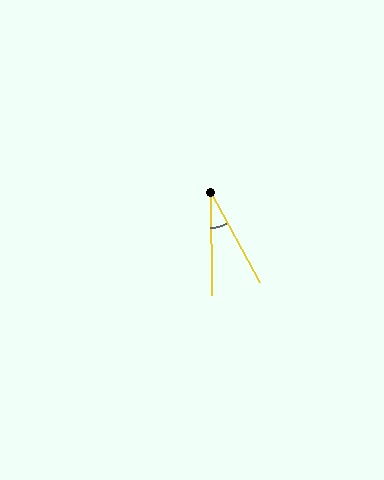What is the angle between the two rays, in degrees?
Approximately 28 degrees.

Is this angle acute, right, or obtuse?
It is acute.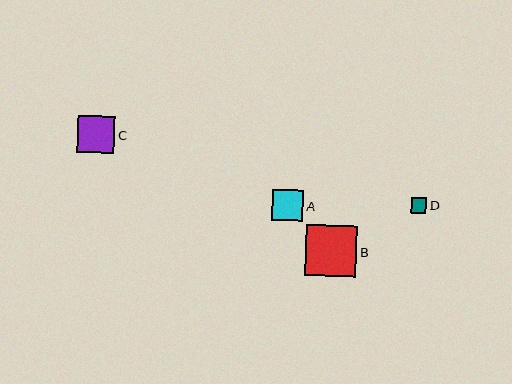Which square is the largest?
Square B is the largest with a size of approximately 51 pixels.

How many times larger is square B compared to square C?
Square B is approximately 1.4 times the size of square C.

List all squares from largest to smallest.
From largest to smallest: B, C, A, D.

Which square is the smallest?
Square D is the smallest with a size of approximately 16 pixels.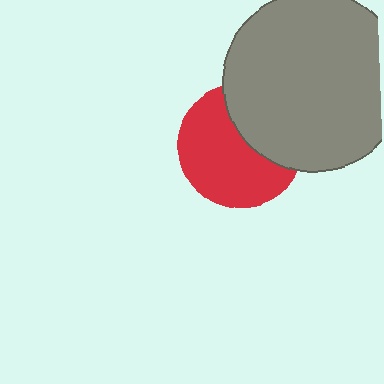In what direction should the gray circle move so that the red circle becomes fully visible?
The gray circle should move toward the upper-right. That is the shortest direction to clear the overlap and leave the red circle fully visible.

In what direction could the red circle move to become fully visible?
The red circle could move toward the lower-left. That would shift it out from behind the gray circle entirely.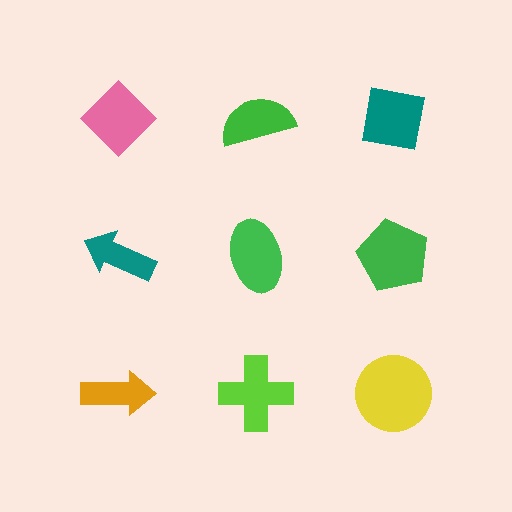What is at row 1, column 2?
A green semicircle.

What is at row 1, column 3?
A teal square.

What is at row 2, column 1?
A teal arrow.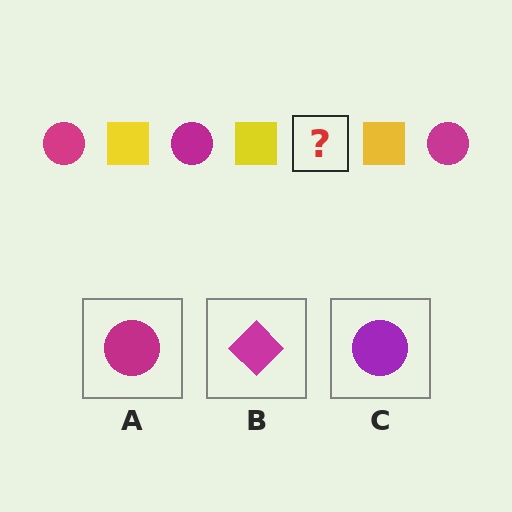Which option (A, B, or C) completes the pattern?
A.